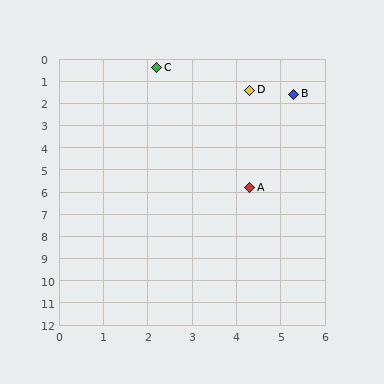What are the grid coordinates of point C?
Point C is at approximately (2.2, 0.4).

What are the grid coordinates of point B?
Point B is at approximately (5.3, 1.6).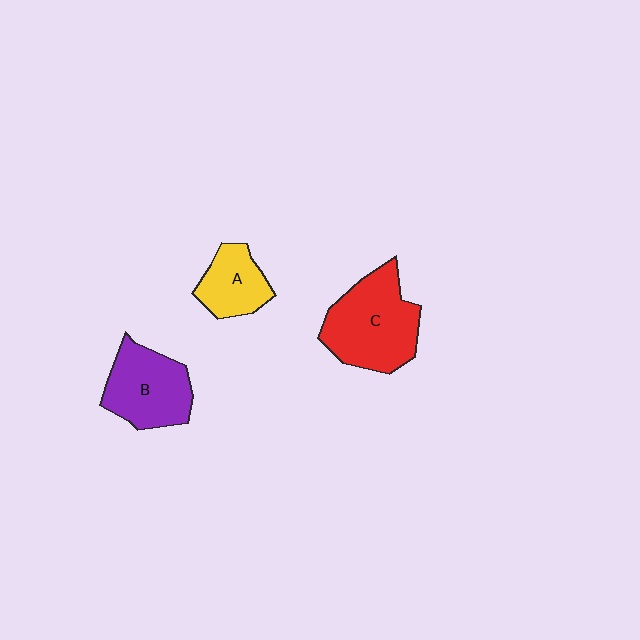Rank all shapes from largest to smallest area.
From largest to smallest: C (red), B (purple), A (yellow).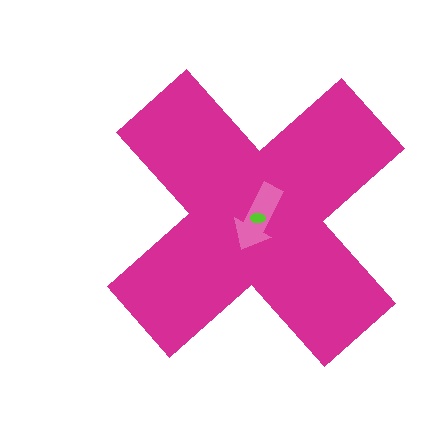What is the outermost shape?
The magenta cross.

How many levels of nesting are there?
3.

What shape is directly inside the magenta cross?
The pink arrow.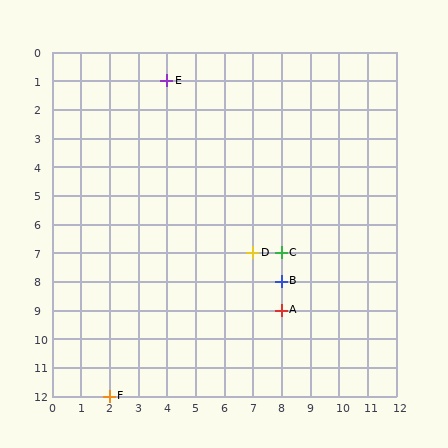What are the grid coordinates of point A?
Point A is at grid coordinates (8, 9).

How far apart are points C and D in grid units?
Points C and D are 1 column apart.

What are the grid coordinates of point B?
Point B is at grid coordinates (8, 8).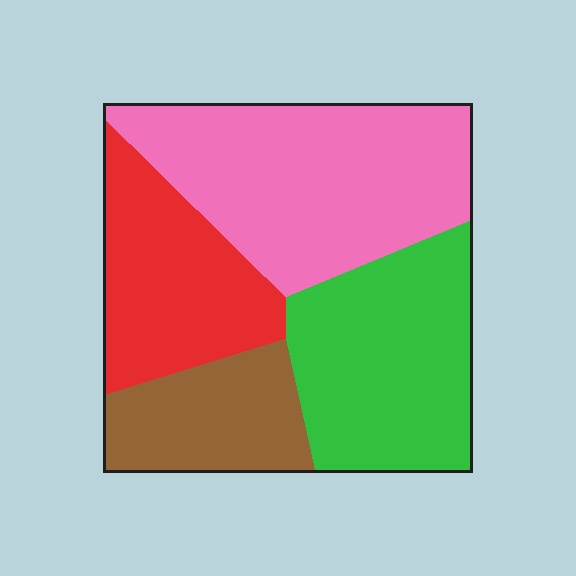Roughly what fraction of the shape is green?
Green takes up between a quarter and a half of the shape.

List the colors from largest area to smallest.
From largest to smallest: pink, green, red, brown.